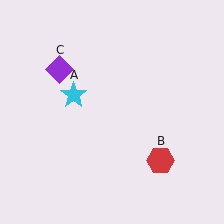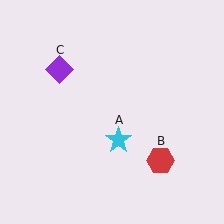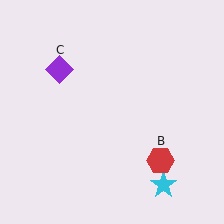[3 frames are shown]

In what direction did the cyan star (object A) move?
The cyan star (object A) moved down and to the right.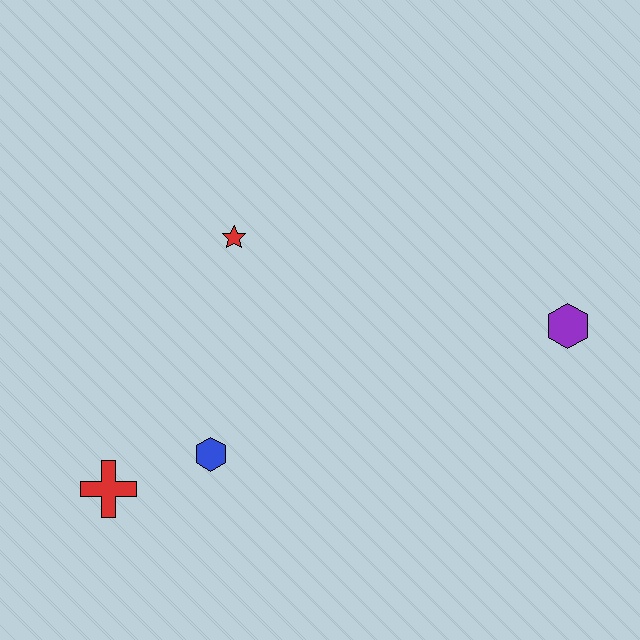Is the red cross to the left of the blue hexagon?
Yes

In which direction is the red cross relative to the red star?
The red cross is below the red star.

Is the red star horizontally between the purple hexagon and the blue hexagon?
Yes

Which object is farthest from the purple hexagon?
The red cross is farthest from the purple hexagon.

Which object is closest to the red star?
The blue hexagon is closest to the red star.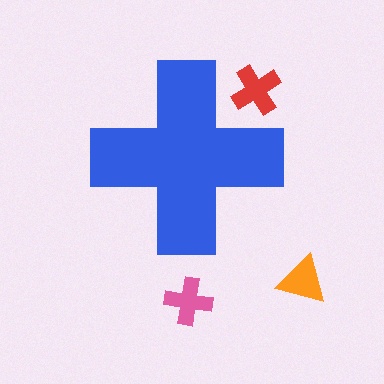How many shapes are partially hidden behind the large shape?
1 shape is partially hidden.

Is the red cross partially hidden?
Yes, the red cross is partially hidden behind the blue cross.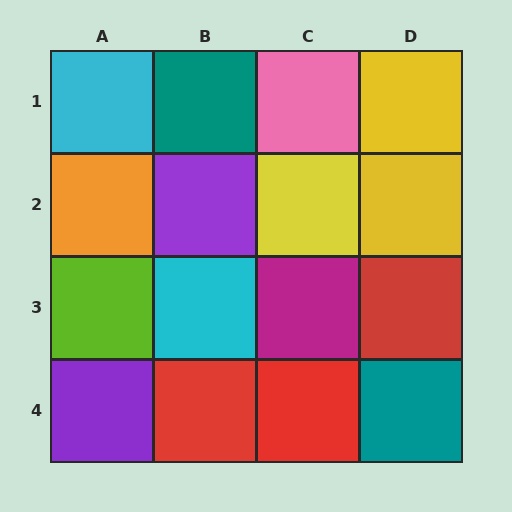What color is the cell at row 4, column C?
Red.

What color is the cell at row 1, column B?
Teal.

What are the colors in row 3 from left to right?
Lime, cyan, magenta, red.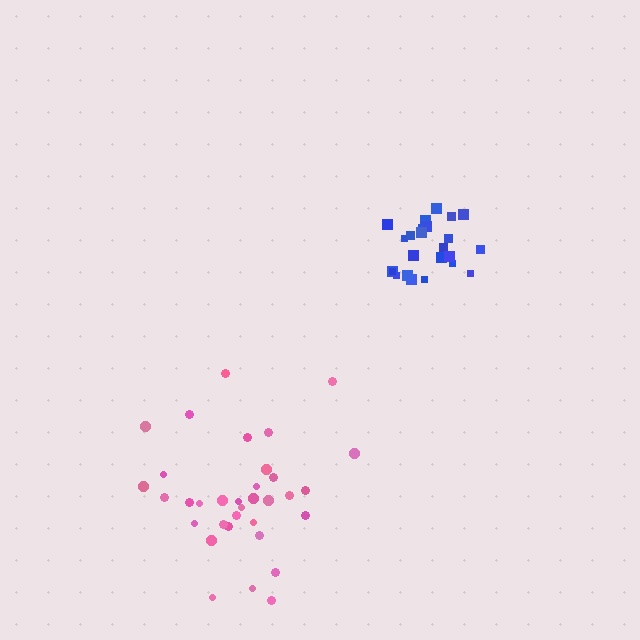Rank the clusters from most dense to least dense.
blue, pink.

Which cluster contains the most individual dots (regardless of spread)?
Pink (34).